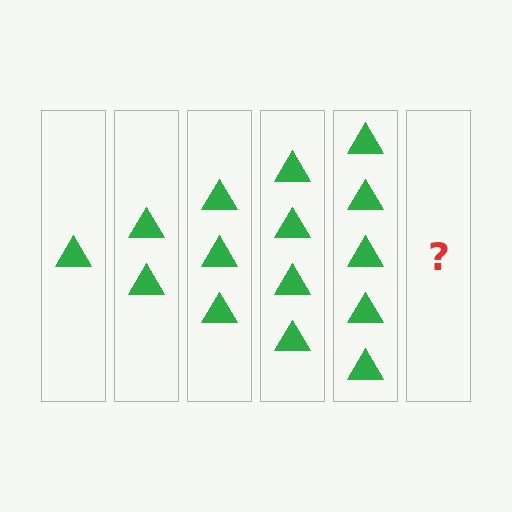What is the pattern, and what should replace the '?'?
The pattern is that each step adds one more triangle. The '?' should be 6 triangles.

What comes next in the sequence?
The next element should be 6 triangles.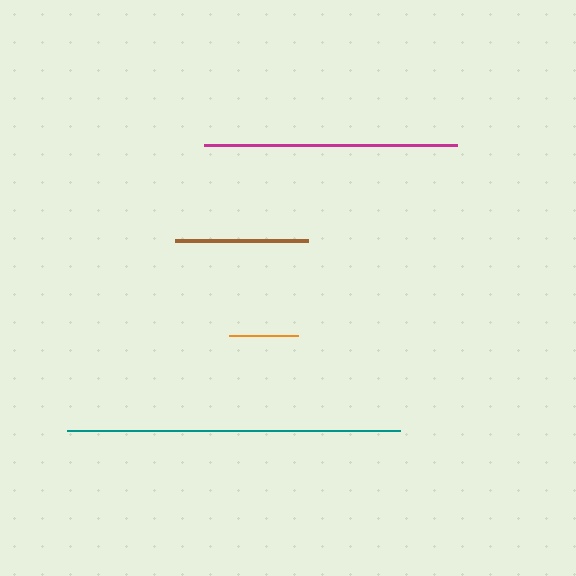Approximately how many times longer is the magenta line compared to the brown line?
The magenta line is approximately 1.9 times the length of the brown line.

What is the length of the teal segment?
The teal segment is approximately 332 pixels long.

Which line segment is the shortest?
The orange line is the shortest at approximately 69 pixels.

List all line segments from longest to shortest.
From longest to shortest: teal, magenta, brown, orange.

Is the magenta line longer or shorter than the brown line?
The magenta line is longer than the brown line.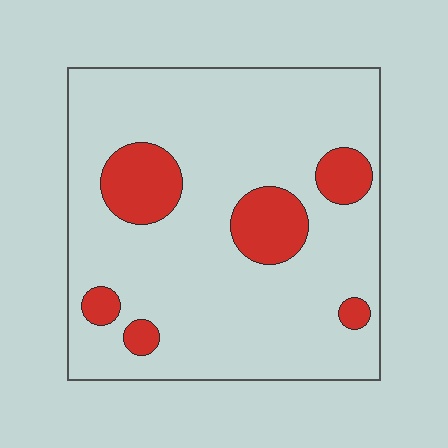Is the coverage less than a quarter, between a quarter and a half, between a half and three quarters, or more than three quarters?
Less than a quarter.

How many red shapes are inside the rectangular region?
6.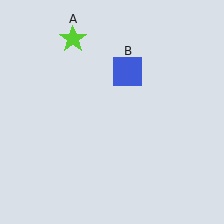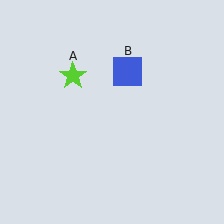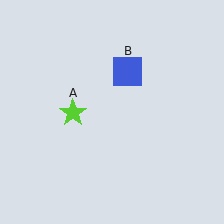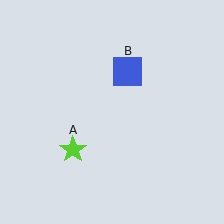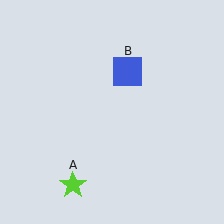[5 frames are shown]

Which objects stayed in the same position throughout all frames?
Blue square (object B) remained stationary.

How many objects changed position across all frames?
1 object changed position: lime star (object A).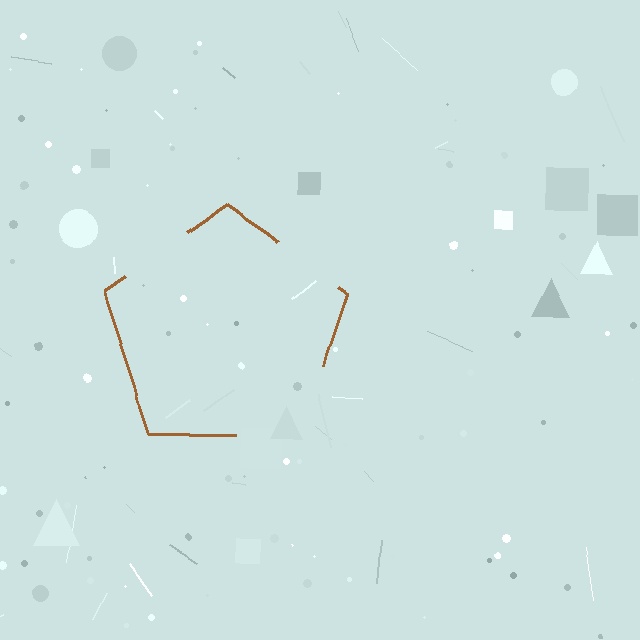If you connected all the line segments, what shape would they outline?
They would outline a pentagon.